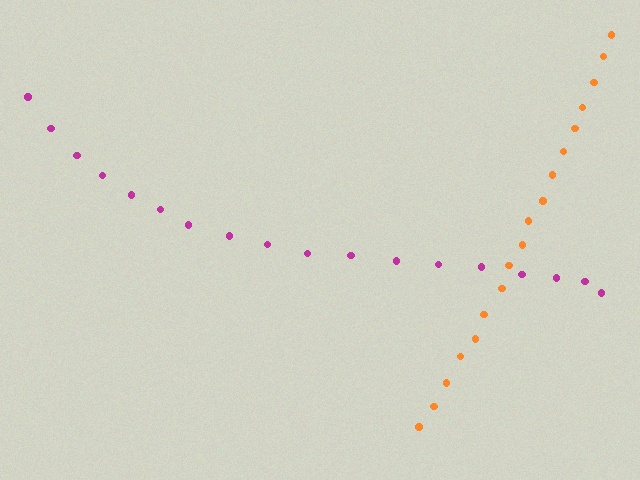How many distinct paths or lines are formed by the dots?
There are 2 distinct paths.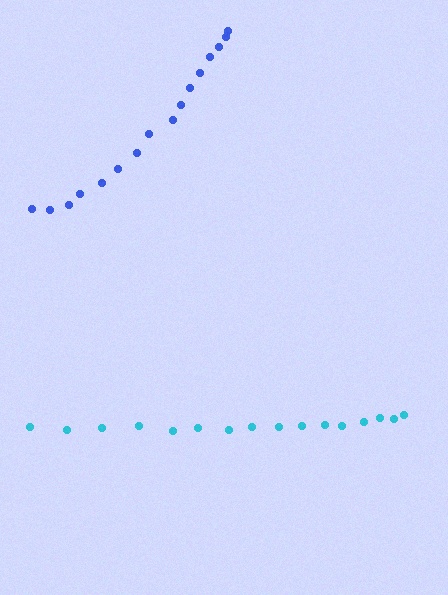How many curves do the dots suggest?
There are 2 distinct paths.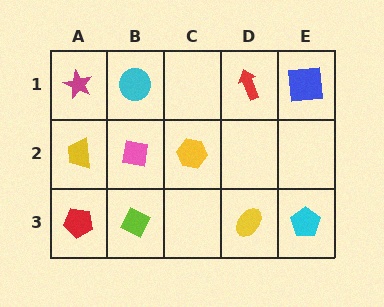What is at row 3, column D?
A yellow ellipse.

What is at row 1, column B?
A cyan circle.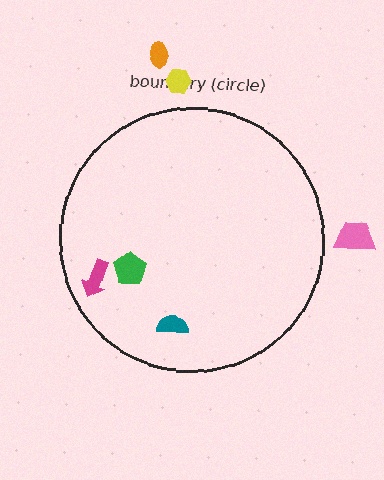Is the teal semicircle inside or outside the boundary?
Inside.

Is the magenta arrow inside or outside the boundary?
Inside.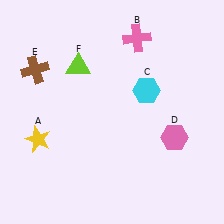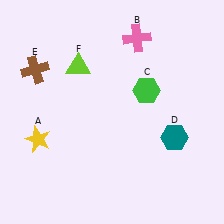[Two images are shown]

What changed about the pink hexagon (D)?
In Image 1, D is pink. In Image 2, it changed to teal.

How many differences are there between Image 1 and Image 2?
There are 2 differences between the two images.